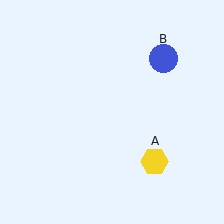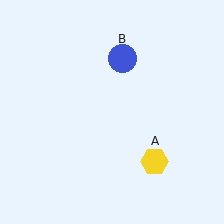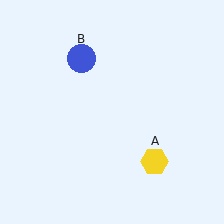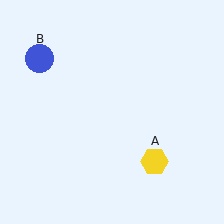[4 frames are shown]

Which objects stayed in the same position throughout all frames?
Yellow hexagon (object A) remained stationary.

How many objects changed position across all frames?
1 object changed position: blue circle (object B).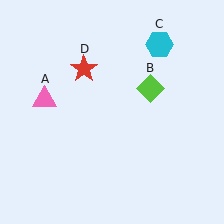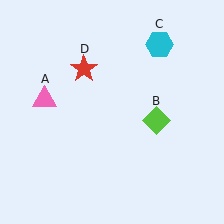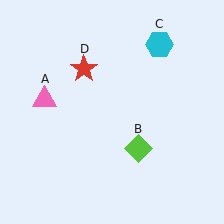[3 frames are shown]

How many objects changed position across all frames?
1 object changed position: lime diamond (object B).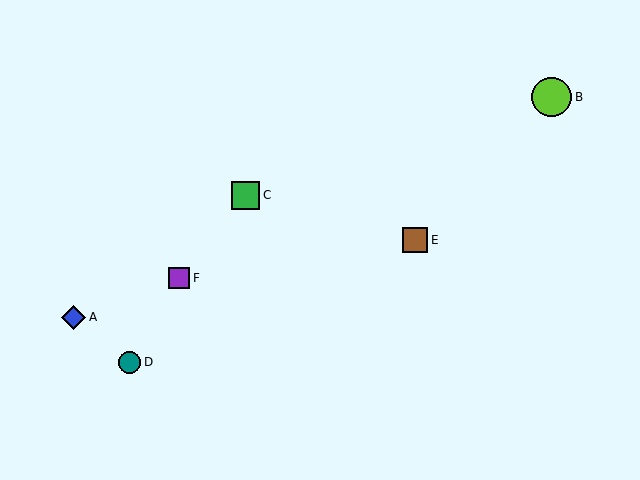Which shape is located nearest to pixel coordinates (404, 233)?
The brown square (labeled E) at (415, 240) is nearest to that location.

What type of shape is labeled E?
Shape E is a brown square.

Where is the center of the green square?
The center of the green square is at (245, 195).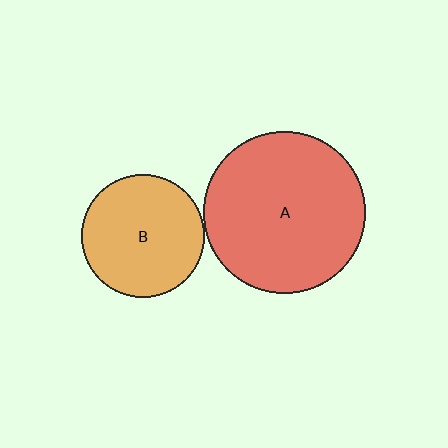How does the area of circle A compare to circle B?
Approximately 1.7 times.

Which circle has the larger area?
Circle A (red).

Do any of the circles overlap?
No, none of the circles overlap.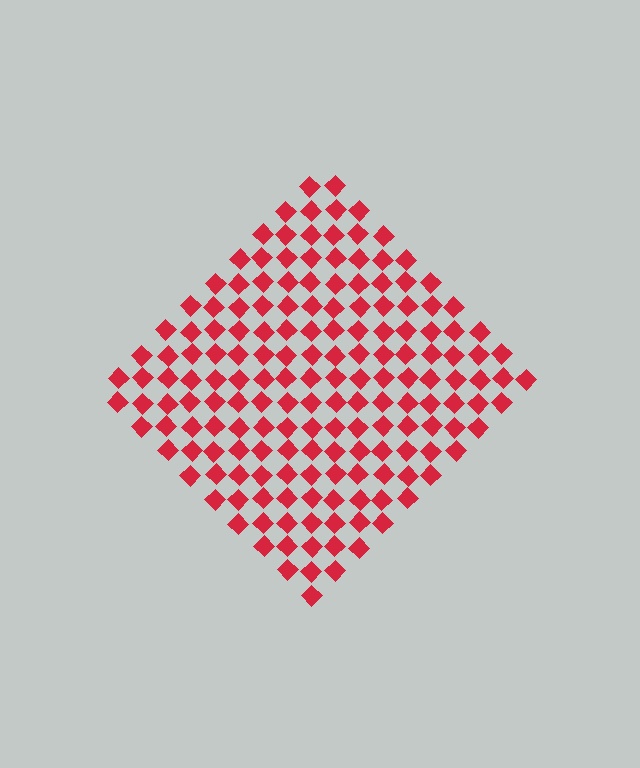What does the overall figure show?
The overall figure shows a diamond.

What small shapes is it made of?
It is made of small diamonds.